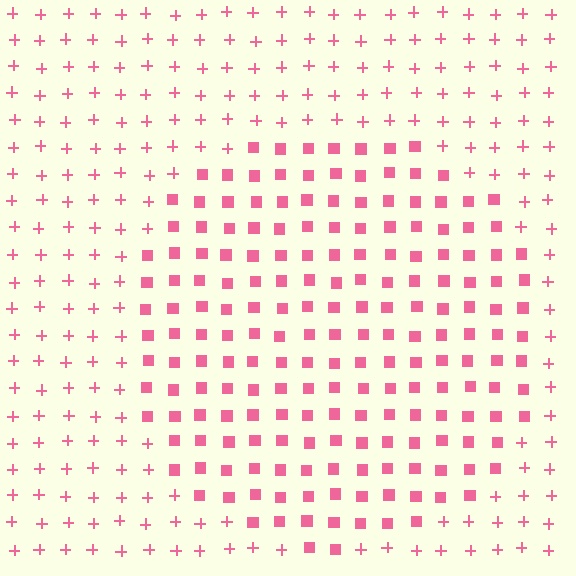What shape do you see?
I see a circle.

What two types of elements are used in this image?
The image uses squares inside the circle region and plus signs outside it.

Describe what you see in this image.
The image is filled with small pink elements arranged in a uniform grid. A circle-shaped region contains squares, while the surrounding area contains plus signs. The boundary is defined purely by the change in element shape.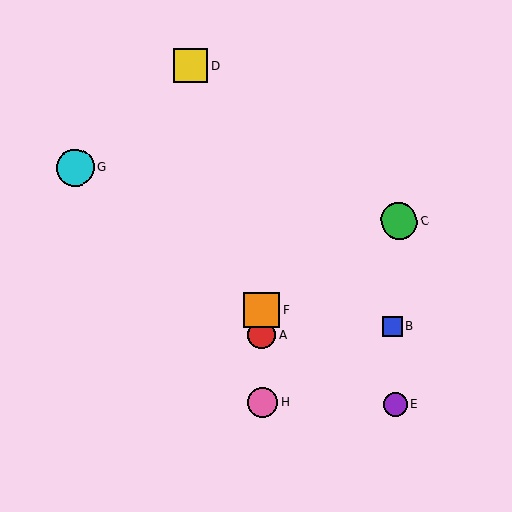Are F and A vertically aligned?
Yes, both are at x≈262.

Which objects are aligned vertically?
Objects A, F, H are aligned vertically.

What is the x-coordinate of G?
Object G is at x≈75.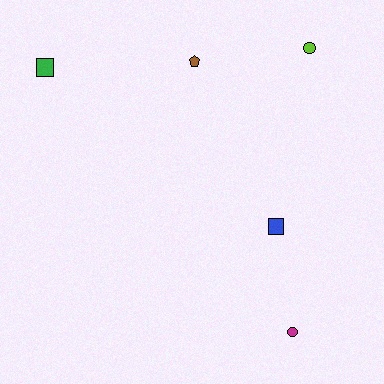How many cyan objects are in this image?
There are no cyan objects.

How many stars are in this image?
There are no stars.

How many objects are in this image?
There are 5 objects.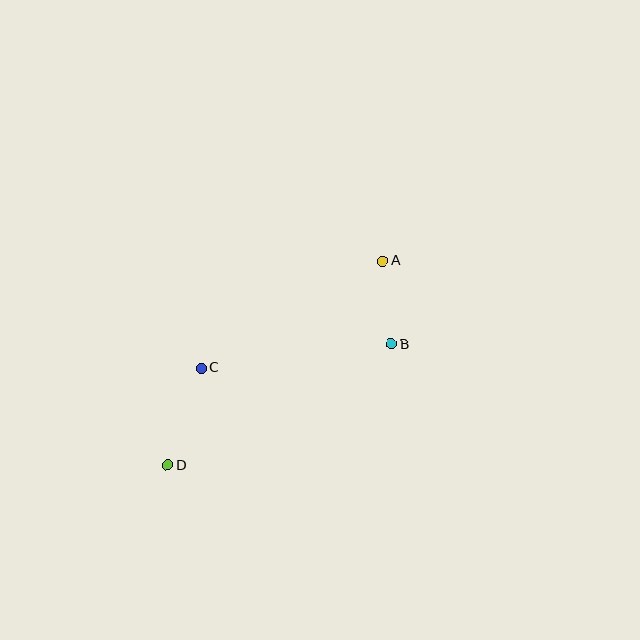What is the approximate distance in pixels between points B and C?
The distance between B and C is approximately 191 pixels.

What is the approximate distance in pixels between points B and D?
The distance between B and D is approximately 254 pixels.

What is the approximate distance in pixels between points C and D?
The distance between C and D is approximately 103 pixels.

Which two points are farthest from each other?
Points A and D are farthest from each other.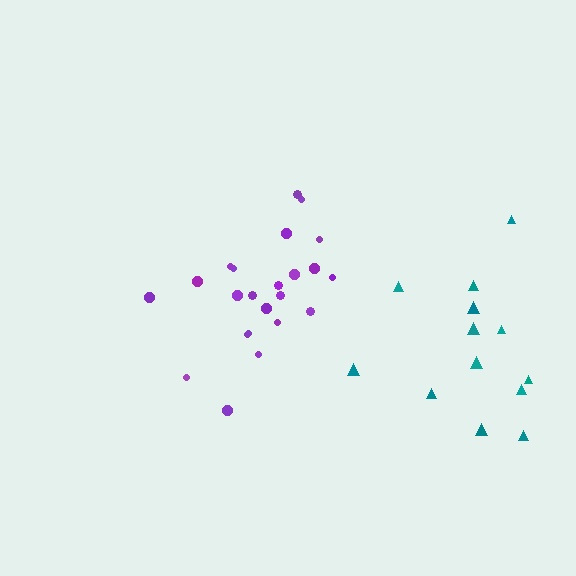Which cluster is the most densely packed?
Purple.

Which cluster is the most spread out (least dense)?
Teal.